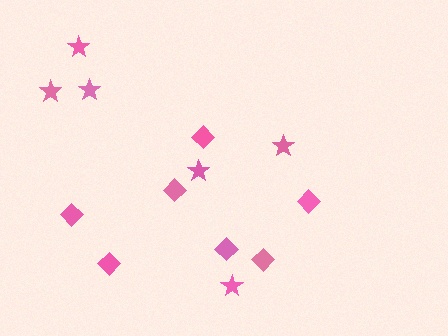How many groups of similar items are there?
There are 2 groups: one group of diamonds (7) and one group of stars (6).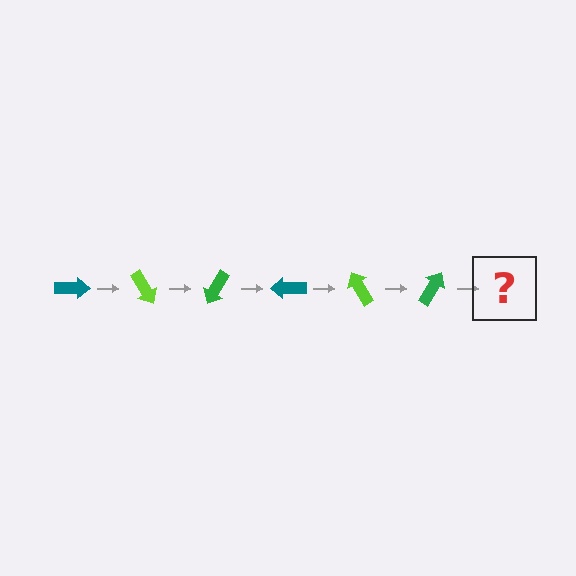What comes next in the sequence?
The next element should be a teal arrow, rotated 360 degrees from the start.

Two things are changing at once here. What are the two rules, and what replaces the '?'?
The two rules are that it rotates 60 degrees each step and the color cycles through teal, lime, and green. The '?' should be a teal arrow, rotated 360 degrees from the start.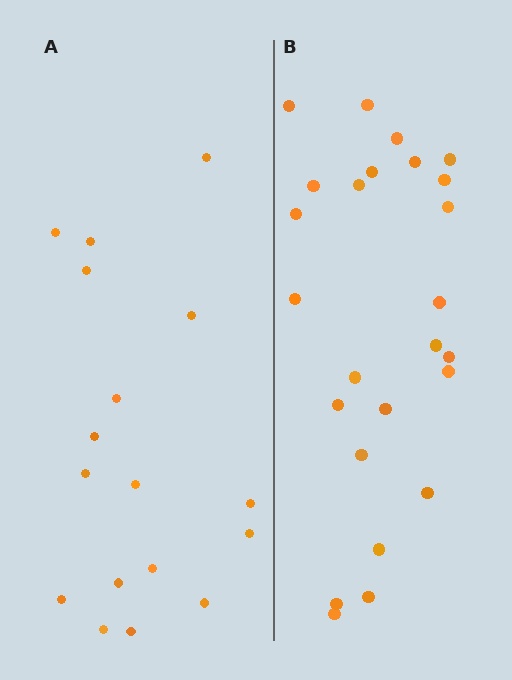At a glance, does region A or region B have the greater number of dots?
Region B (the right region) has more dots.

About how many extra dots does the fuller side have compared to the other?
Region B has roughly 8 or so more dots than region A.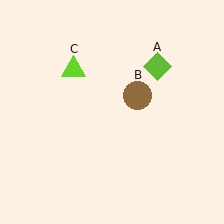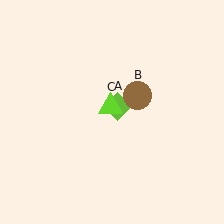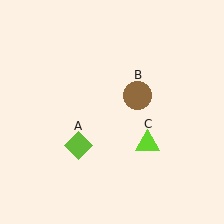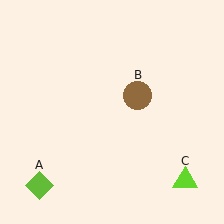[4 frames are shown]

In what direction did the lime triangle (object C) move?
The lime triangle (object C) moved down and to the right.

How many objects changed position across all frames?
2 objects changed position: lime diamond (object A), lime triangle (object C).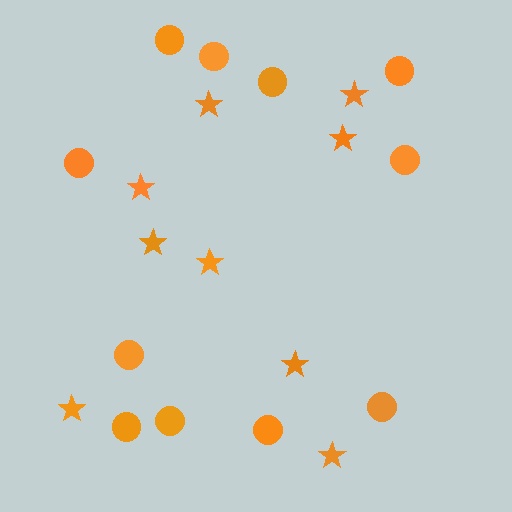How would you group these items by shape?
There are 2 groups: one group of circles (11) and one group of stars (9).